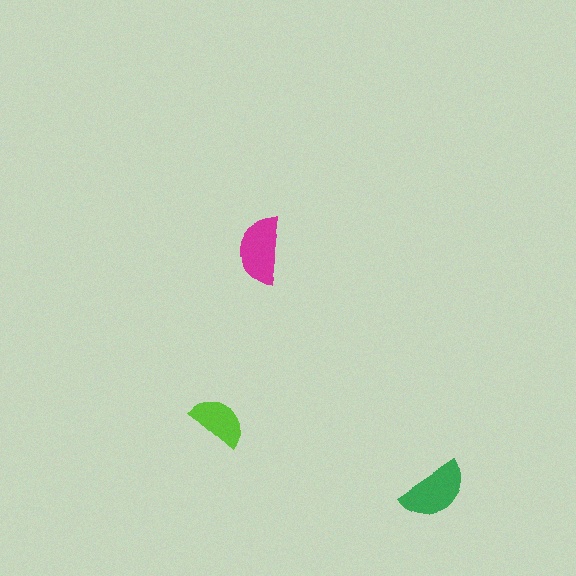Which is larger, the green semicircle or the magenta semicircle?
The green one.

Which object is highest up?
The magenta semicircle is topmost.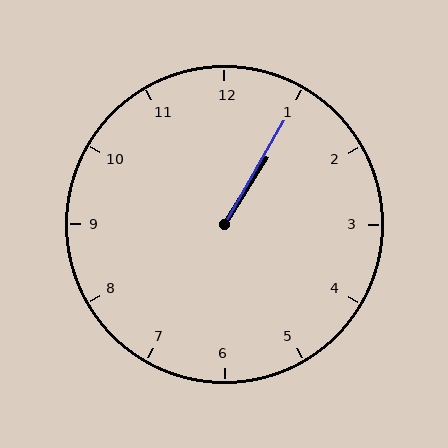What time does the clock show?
1:05.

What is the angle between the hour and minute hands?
Approximately 2 degrees.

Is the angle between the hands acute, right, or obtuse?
It is acute.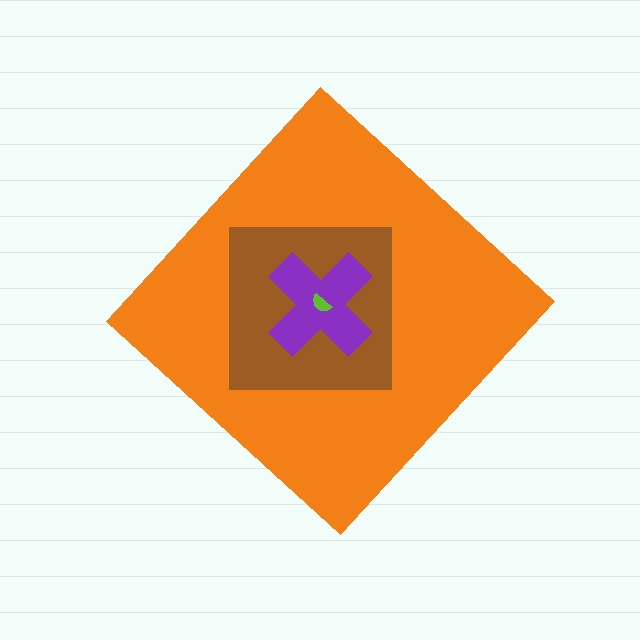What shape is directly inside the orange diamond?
The brown square.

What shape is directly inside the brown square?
The purple cross.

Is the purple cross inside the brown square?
Yes.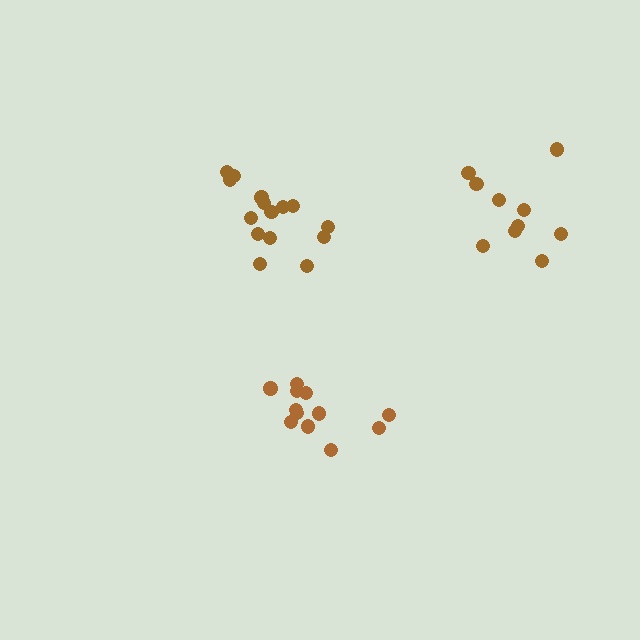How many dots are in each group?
Group 1: 15 dots, Group 2: 12 dots, Group 3: 10 dots (37 total).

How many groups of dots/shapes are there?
There are 3 groups.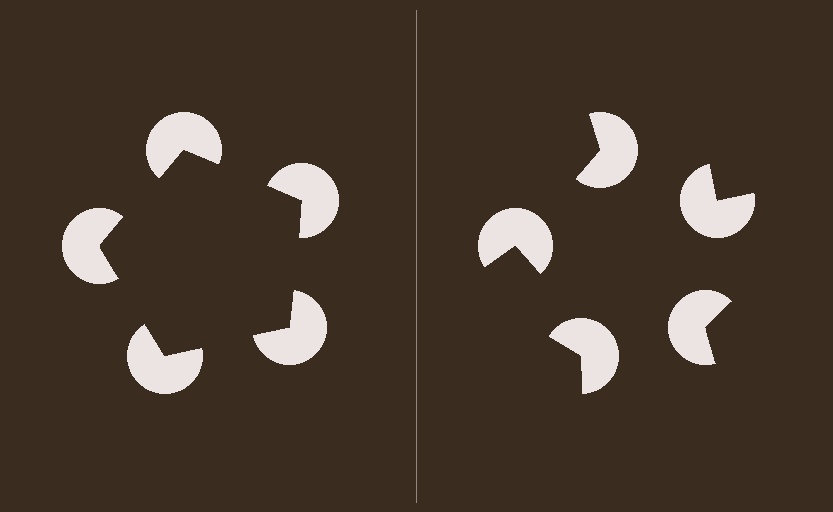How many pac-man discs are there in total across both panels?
10 — 5 on each side.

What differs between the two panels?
The pac-man discs are positioned identically on both sides; only the wedge orientations differ. On the left they align to a pentagon; on the right they are misaligned.